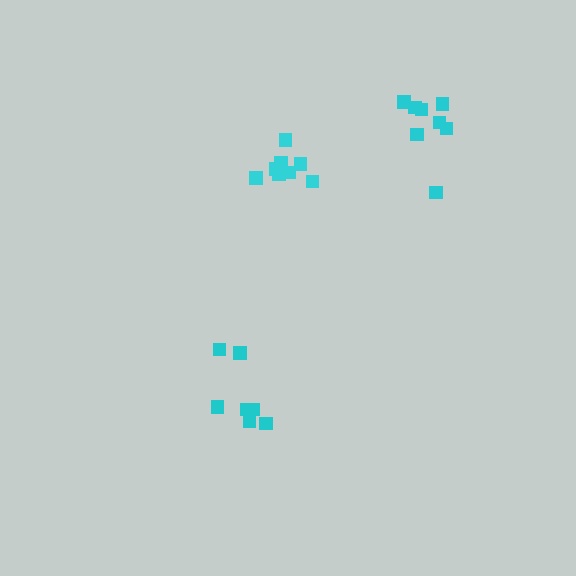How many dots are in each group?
Group 1: 8 dots, Group 2: 7 dots, Group 3: 8 dots (23 total).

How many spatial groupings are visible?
There are 3 spatial groupings.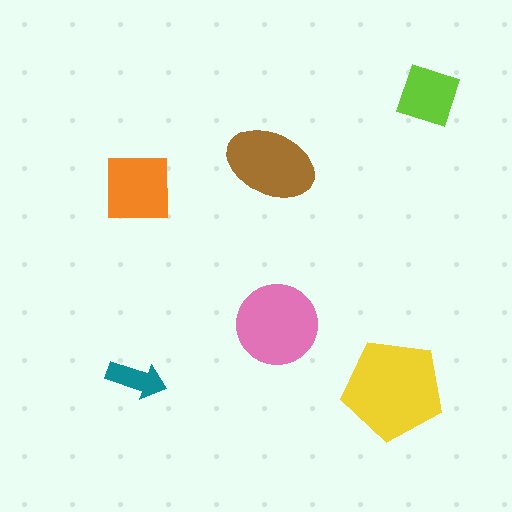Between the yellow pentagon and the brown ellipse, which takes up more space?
The yellow pentagon.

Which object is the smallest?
The teal arrow.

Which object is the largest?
The yellow pentagon.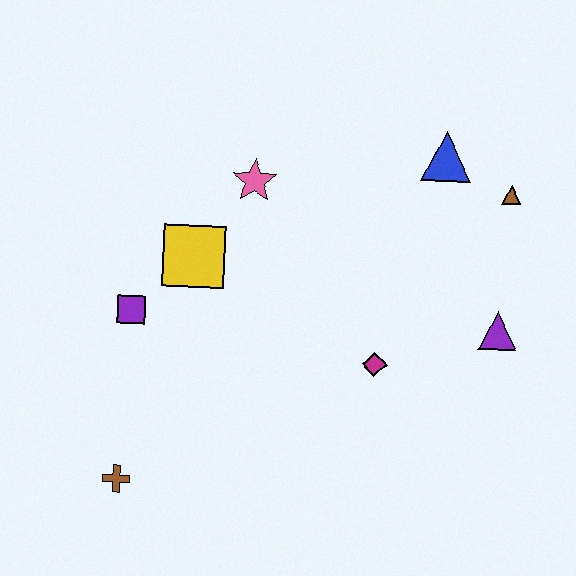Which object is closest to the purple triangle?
The magenta diamond is closest to the purple triangle.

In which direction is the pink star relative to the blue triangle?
The pink star is to the left of the blue triangle.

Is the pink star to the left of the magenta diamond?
Yes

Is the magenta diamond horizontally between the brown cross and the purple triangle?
Yes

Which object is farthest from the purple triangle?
The brown cross is farthest from the purple triangle.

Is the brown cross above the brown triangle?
No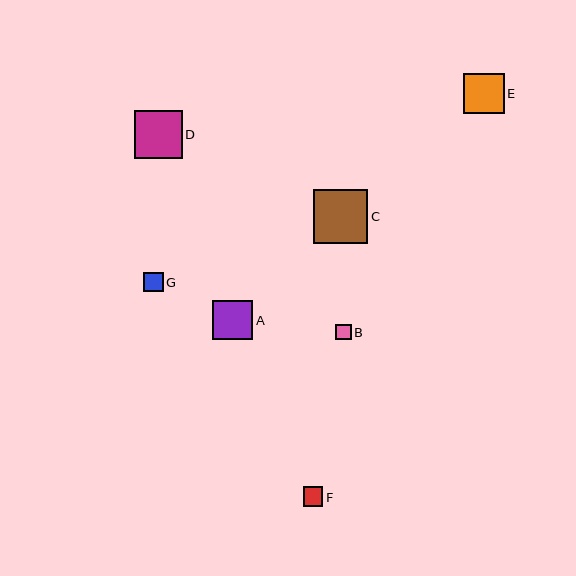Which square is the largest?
Square C is the largest with a size of approximately 55 pixels.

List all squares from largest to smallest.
From largest to smallest: C, D, E, A, F, G, B.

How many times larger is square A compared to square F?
Square A is approximately 2.0 times the size of square F.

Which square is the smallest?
Square B is the smallest with a size of approximately 15 pixels.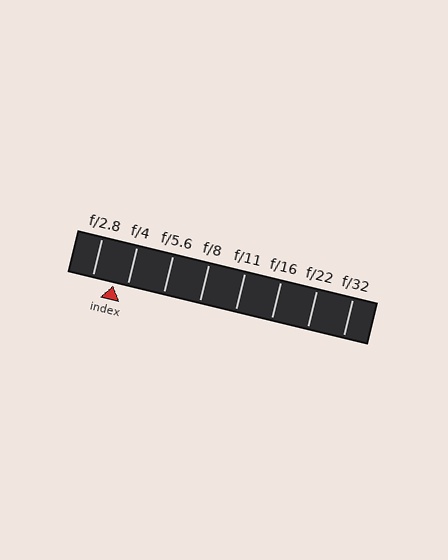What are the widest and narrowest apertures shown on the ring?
The widest aperture shown is f/2.8 and the narrowest is f/32.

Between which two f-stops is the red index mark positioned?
The index mark is between f/2.8 and f/4.